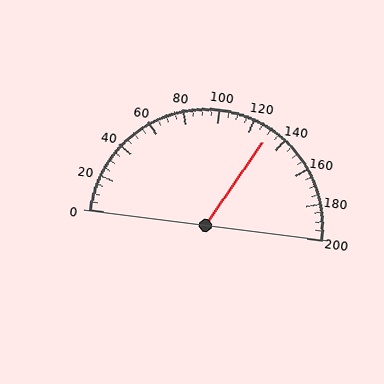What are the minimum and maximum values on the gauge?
The gauge ranges from 0 to 200.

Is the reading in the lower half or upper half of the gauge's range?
The reading is in the upper half of the range (0 to 200).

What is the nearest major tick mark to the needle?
The nearest major tick mark is 120.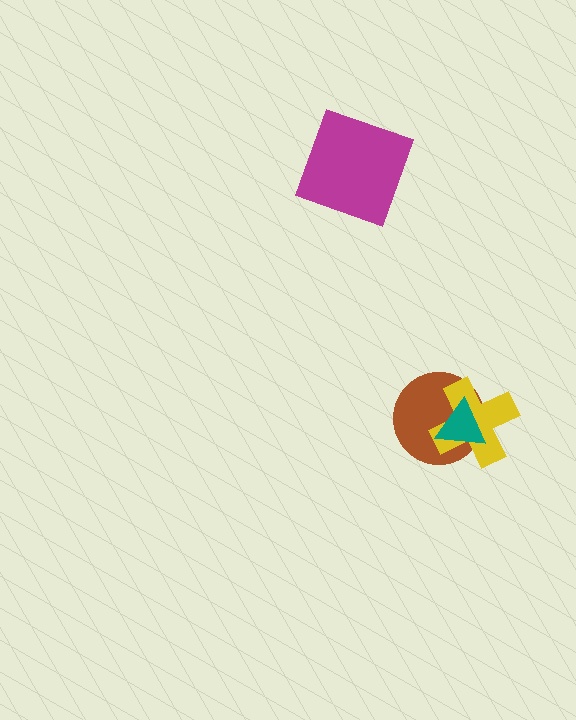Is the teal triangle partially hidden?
No, no other shape covers it.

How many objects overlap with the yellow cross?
2 objects overlap with the yellow cross.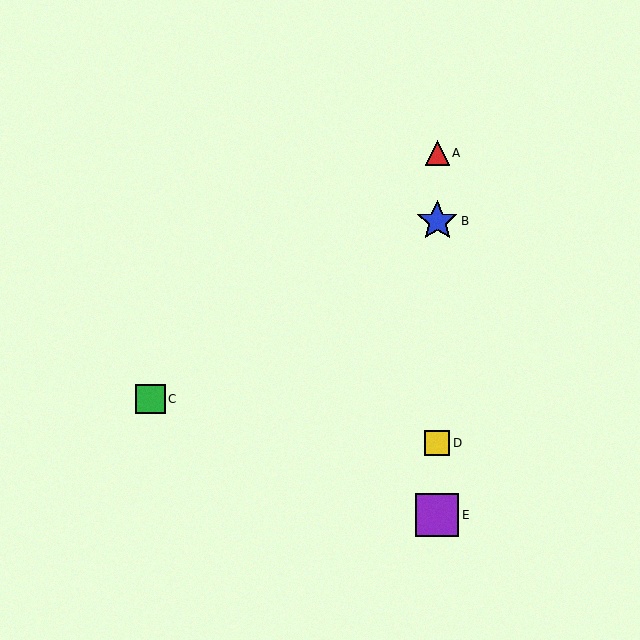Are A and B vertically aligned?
Yes, both are at x≈437.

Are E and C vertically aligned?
No, E is at x≈437 and C is at x≈150.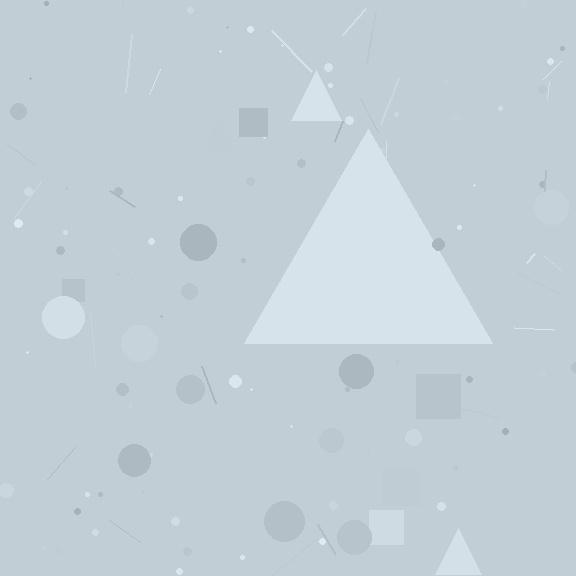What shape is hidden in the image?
A triangle is hidden in the image.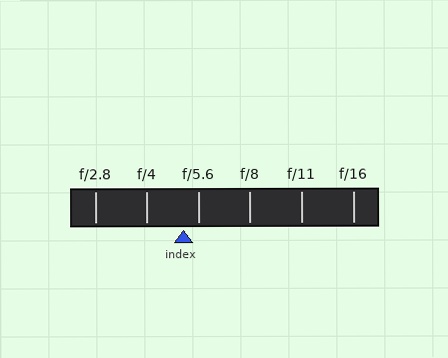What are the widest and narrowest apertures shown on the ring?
The widest aperture shown is f/2.8 and the narrowest is f/16.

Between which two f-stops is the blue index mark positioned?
The index mark is between f/4 and f/5.6.